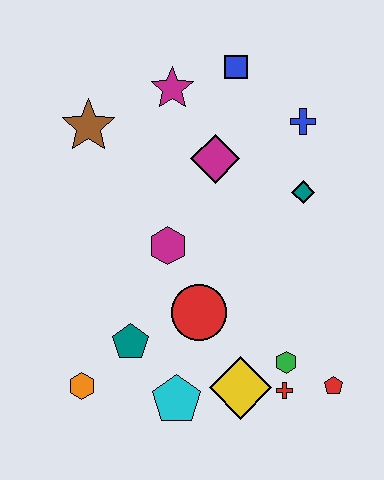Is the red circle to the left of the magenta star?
No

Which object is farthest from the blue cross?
The orange hexagon is farthest from the blue cross.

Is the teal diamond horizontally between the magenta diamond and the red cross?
No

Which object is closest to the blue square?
The magenta star is closest to the blue square.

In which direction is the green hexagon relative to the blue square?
The green hexagon is below the blue square.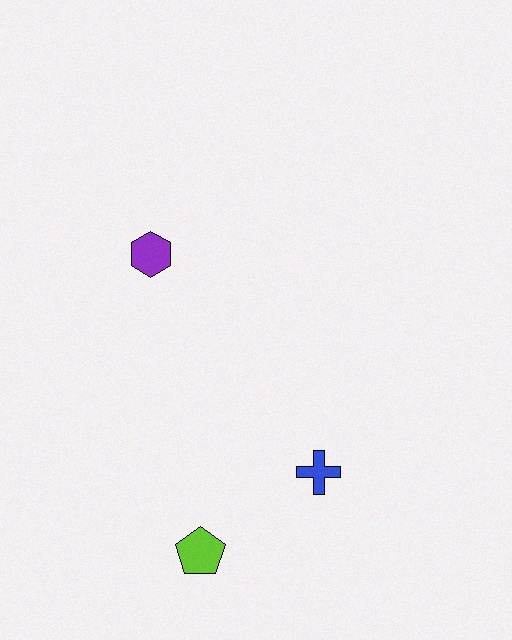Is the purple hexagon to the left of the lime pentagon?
Yes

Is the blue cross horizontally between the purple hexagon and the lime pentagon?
No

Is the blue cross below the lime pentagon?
No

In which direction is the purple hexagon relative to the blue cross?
The purple hexagon is above the blue cross.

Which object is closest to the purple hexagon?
The blue cross is closest to the purple hexagon.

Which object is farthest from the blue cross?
The purple hexagon is farthest from the blue cross.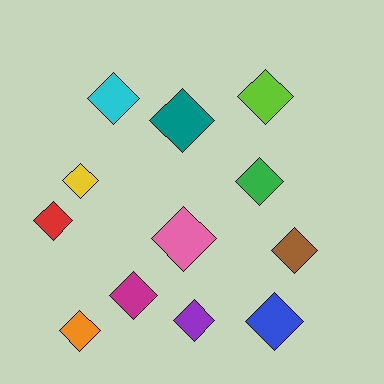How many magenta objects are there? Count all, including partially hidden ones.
There is 1 magenta object.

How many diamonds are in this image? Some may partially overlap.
There are 12 diamonds.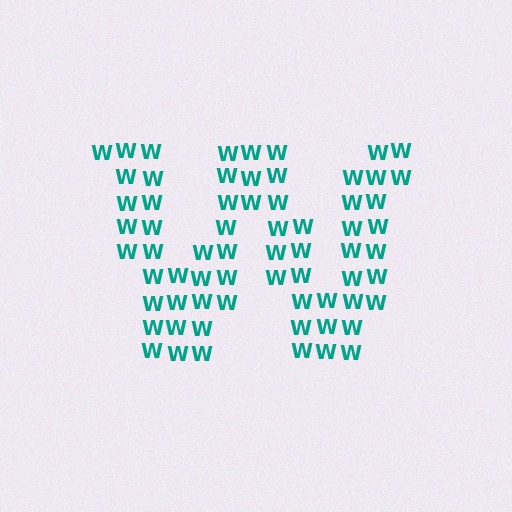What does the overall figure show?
The overall figure shows the letter W.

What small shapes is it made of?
It is made of small letter W's.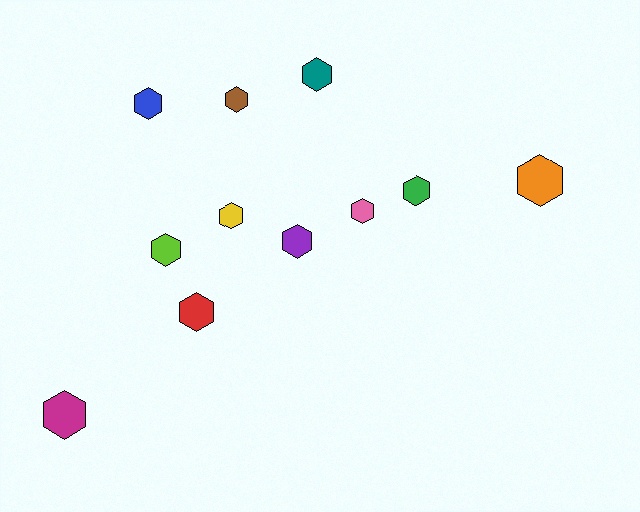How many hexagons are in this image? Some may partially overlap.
There are 11 hexagons.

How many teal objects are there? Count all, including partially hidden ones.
There is 1 teal object.